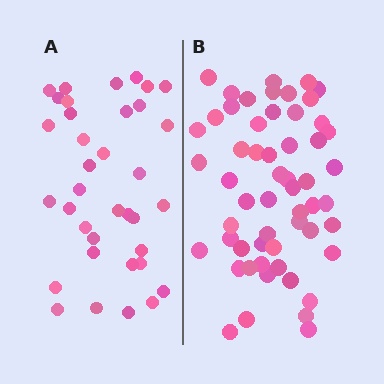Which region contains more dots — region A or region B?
Region B (the right region) has more dots.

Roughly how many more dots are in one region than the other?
Region B has approximately 20 more dots than region A.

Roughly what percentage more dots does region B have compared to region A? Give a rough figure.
About 55% more.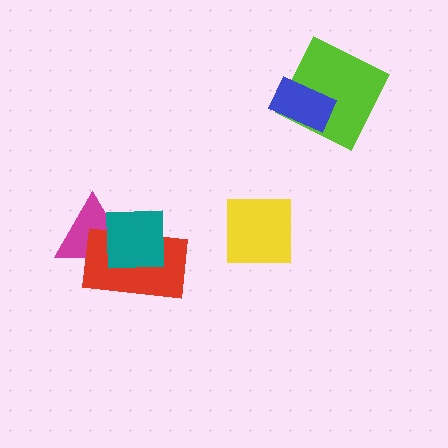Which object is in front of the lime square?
The blue rectangle is in front of the lime square.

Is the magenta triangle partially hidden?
Yes, it is partially covered by another shape.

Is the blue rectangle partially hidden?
No, no other shape covers it.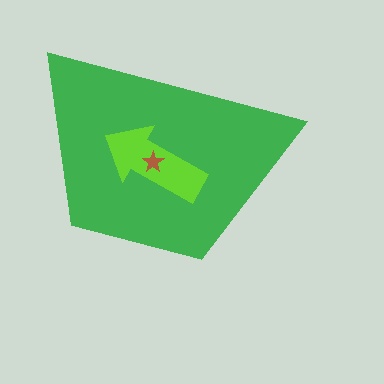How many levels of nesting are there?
3.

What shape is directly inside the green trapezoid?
The lime arrow.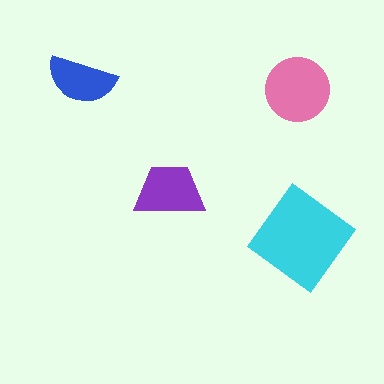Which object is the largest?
The cyan diamond.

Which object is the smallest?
The blue semicircle.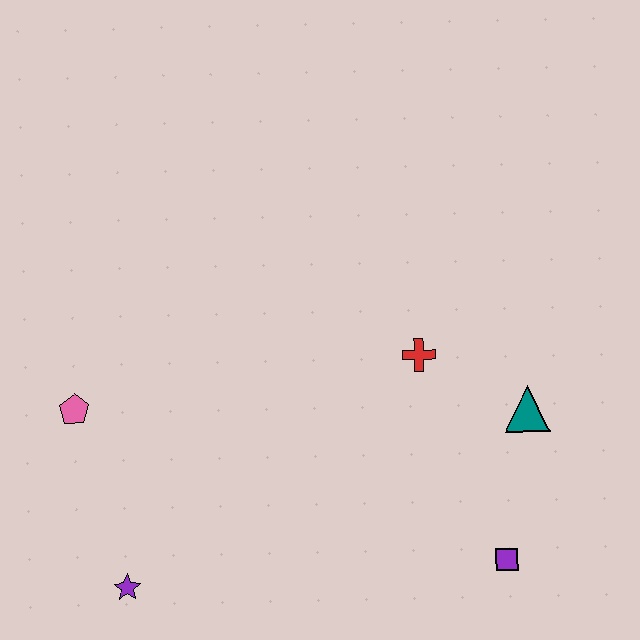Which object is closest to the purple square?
The teal triangle is closest to the purple square.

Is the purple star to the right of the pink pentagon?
Yes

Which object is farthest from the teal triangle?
The pink pentagon is farthest from the teal triangle.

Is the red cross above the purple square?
Yes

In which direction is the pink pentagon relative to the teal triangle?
The pink pentagon is to the left of the teal triangle.